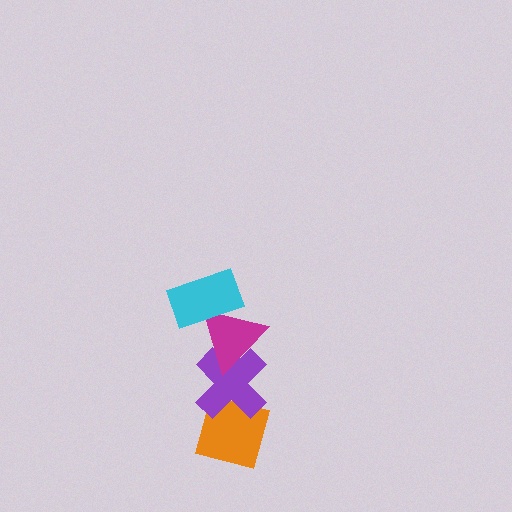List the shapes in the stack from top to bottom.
From top to bottom: the cyan rectangle, the magenta triangle, the purple cross, the orange diamond.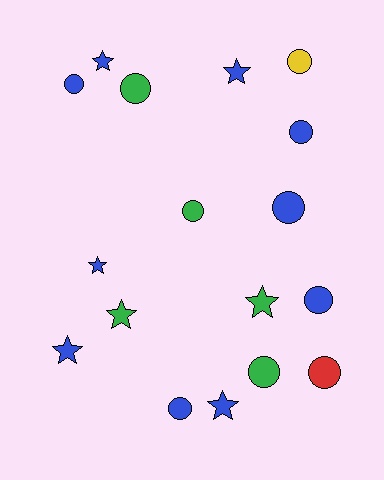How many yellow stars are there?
There are no yellow stars.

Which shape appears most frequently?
Circle, with 10 objects.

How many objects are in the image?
There are 17 objects.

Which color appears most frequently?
Blue, with 10 objects.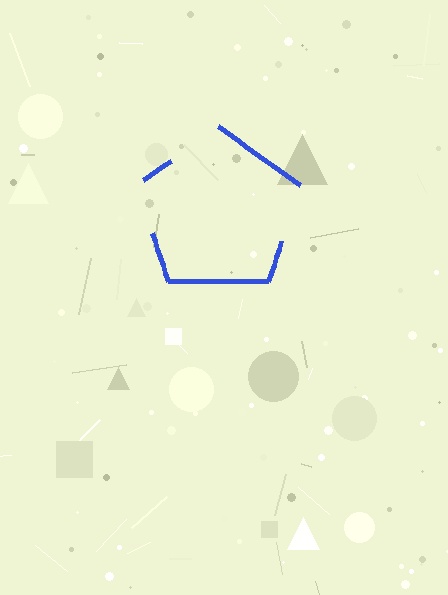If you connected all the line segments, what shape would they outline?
They would outline a pentagon.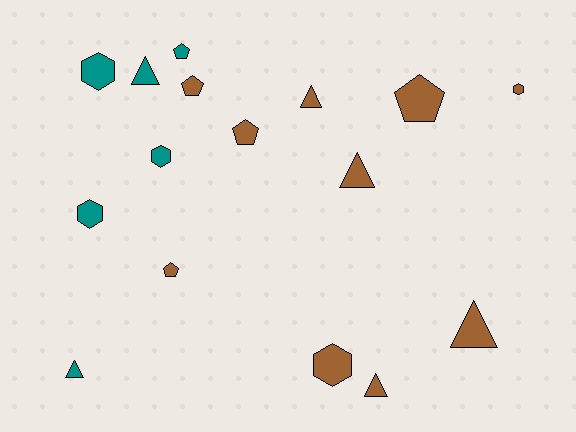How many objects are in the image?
There are 16 objects.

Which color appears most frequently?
Brown, with 10 objects.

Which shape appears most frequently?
Triangle, with 6 objects.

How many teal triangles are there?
There are 2 teal triangles.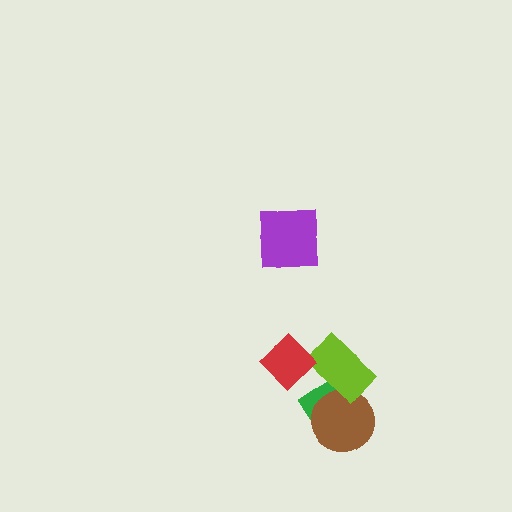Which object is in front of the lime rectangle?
The red diamond is in front of the lime rectangle.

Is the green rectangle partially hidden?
Yes, it is partially covered by another shape.